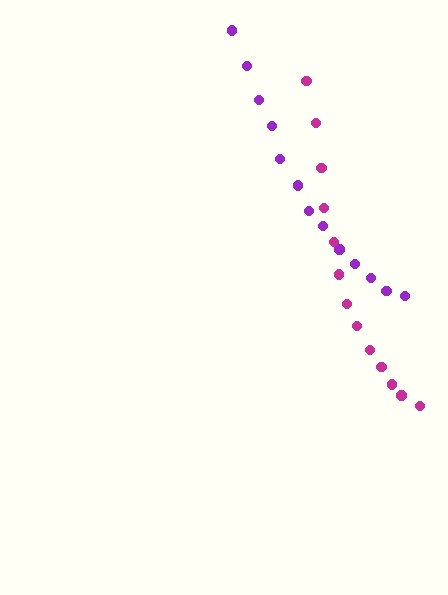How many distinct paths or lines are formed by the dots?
There are 2 distinct paths.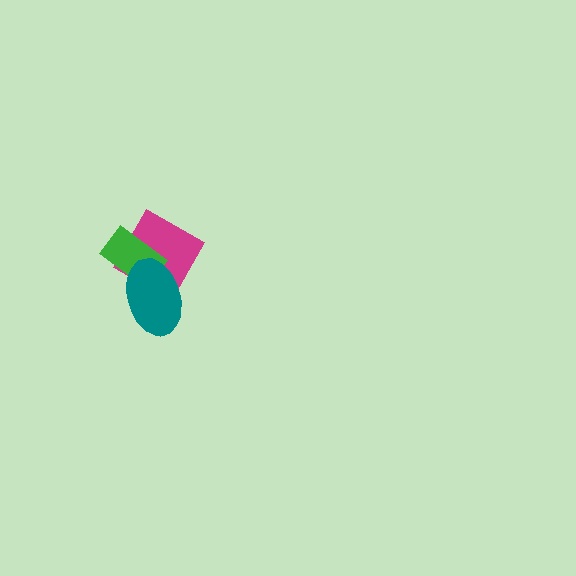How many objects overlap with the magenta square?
2 objects overlap with the magenta square.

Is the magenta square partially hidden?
Yes, it is partially covered by another shape.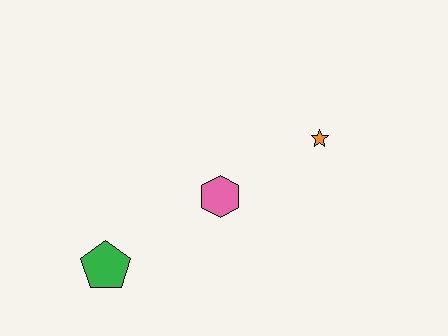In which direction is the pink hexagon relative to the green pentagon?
The pink hexagon is to the right of the green pentagon.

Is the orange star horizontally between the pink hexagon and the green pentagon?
No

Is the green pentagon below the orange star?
Yes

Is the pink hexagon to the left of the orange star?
Yes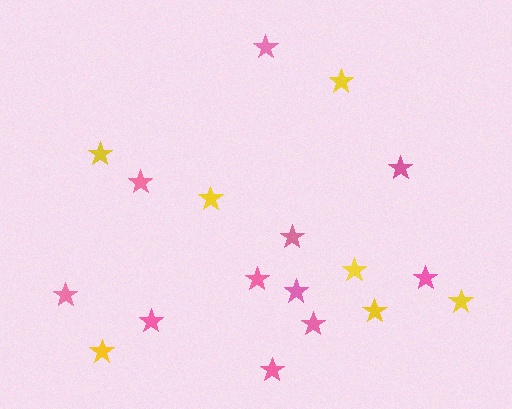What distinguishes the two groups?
There are 2 groups: one group of pink stars (11) and one group of yellow stars (7).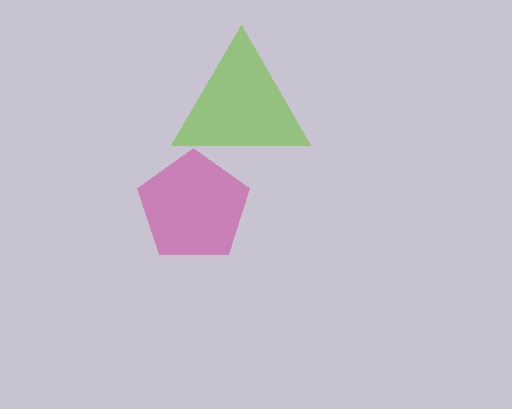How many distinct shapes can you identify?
There are 2 distinct shapes: a lime triangle, a magenta pentagon.